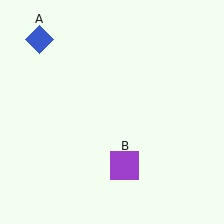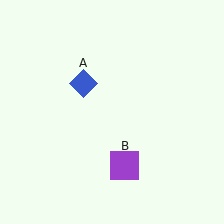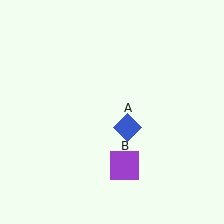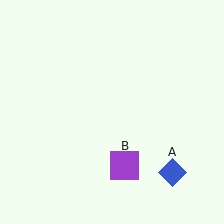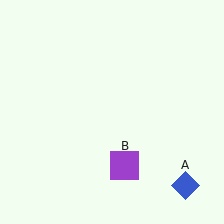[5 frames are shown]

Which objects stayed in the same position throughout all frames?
Purple square (object B) remained stationary.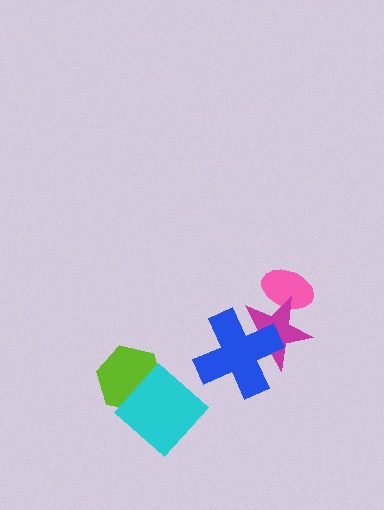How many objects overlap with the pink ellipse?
1 object overlaps with the pink ellipse.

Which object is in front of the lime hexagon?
The cyan diamond is in front of the lime hexagon.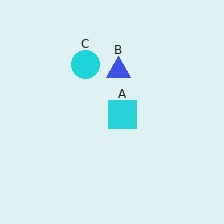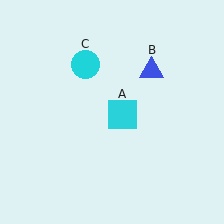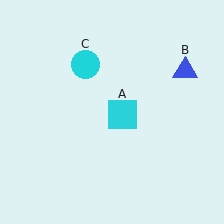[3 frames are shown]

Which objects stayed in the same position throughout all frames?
Cyan square (object A) and cyan circle (object C) remained stationary.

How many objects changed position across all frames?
1 object changed position: blue triangle (object B).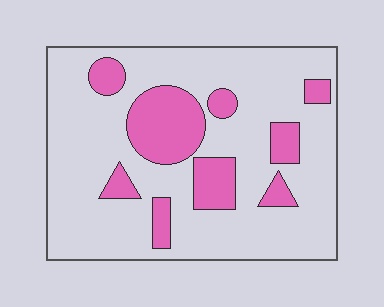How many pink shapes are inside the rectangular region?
9.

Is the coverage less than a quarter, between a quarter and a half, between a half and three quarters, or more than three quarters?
Less than a quarter.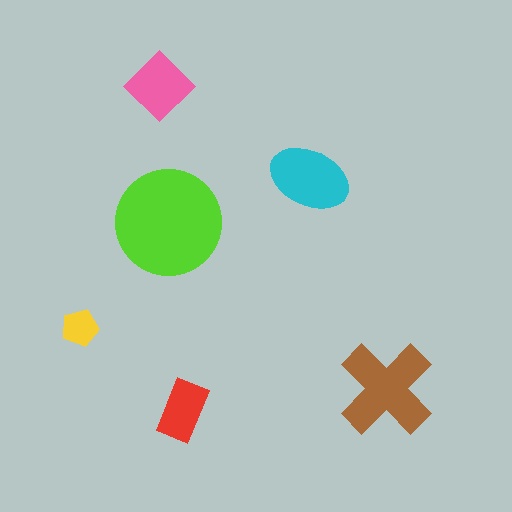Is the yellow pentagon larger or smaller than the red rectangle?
Smaller.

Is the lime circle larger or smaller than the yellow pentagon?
Larger.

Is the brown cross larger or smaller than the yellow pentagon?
Larger.